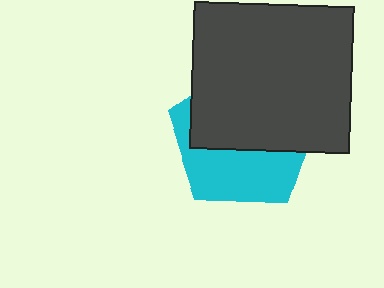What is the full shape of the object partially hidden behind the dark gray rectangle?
The partially hidden object is a cyan pentagon.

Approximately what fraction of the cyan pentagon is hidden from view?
Roughly 58% of the cyan pentagon is hidden behind the dark gray rectangle.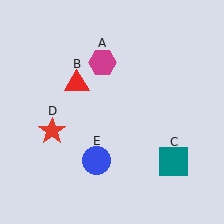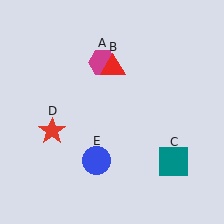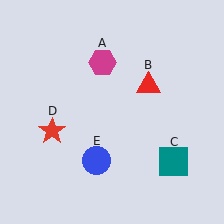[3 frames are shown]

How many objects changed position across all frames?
1 object changed position: red triangle (object B).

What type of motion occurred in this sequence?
The red triangle (object B) rotated clockwise around the center of the scene.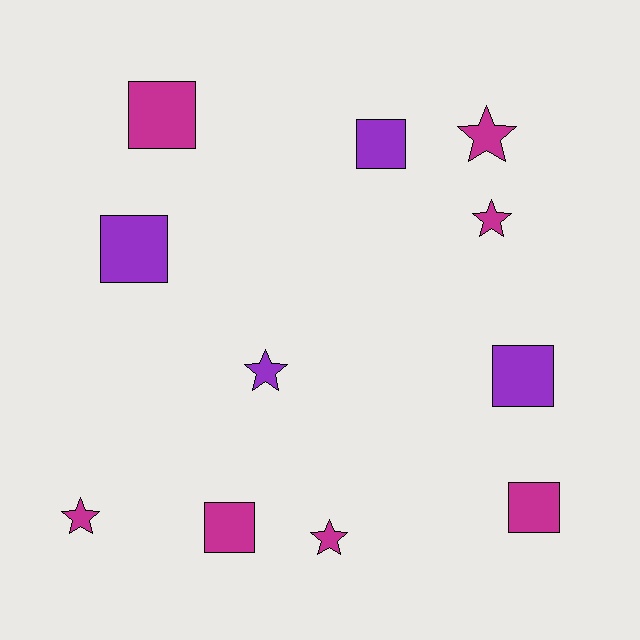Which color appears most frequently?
Magenta, with 7 objects.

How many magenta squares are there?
There are 3 magenta squares.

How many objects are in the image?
There are 11 objects.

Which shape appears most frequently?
Square, with 6 objects.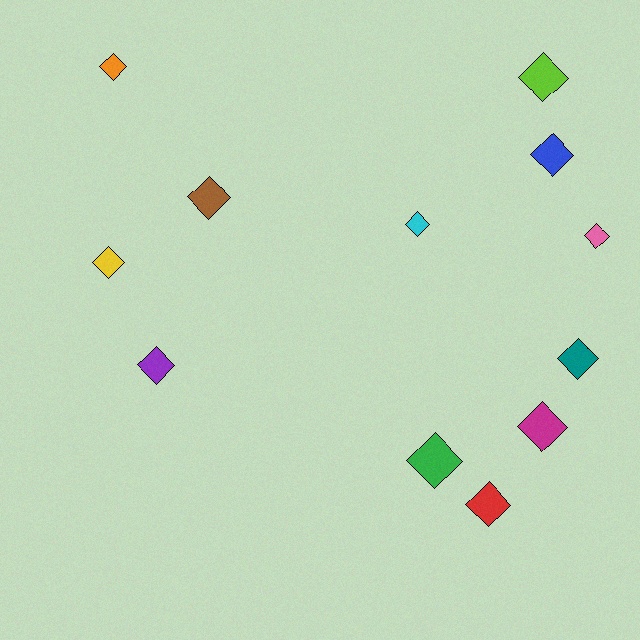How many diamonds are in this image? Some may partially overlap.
There are 12 diamonds.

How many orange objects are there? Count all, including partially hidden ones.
There is 1 orange object.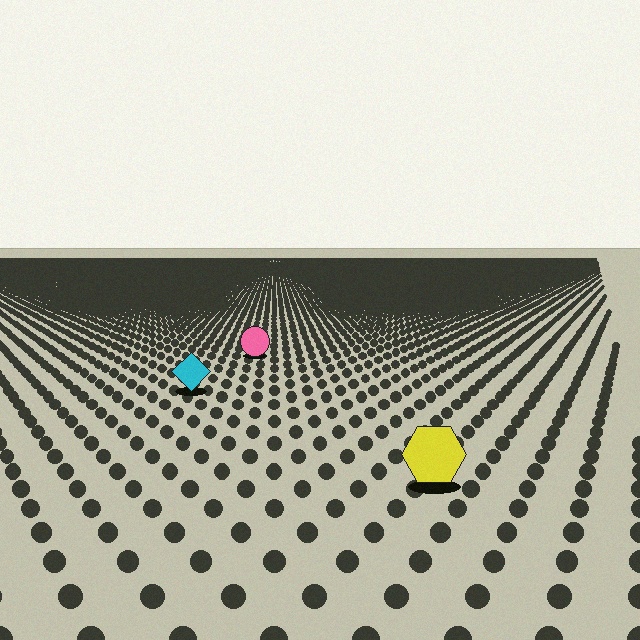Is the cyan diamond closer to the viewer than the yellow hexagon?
No. The yellow hexagon is closer — you can tell from the texture gradient: the ground texture is coarser near it.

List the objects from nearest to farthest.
From nearest to farthest: the yellow hexagon, the cyan diamond, the pink circle.